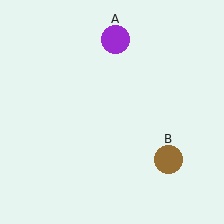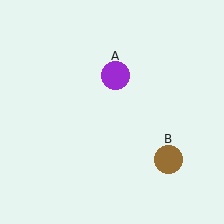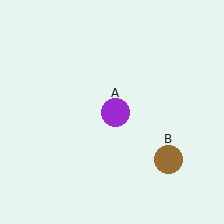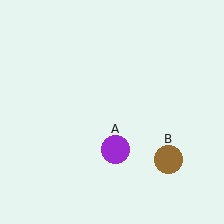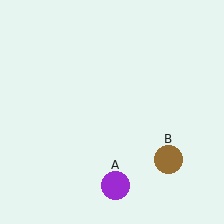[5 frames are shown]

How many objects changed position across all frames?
1 object changed position: purple circle (object A).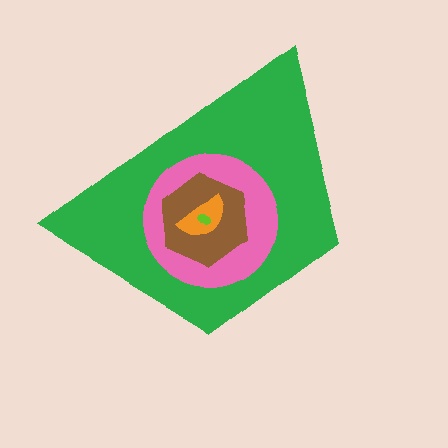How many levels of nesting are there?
5.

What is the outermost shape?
The green trapezoid.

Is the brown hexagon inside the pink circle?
Yes.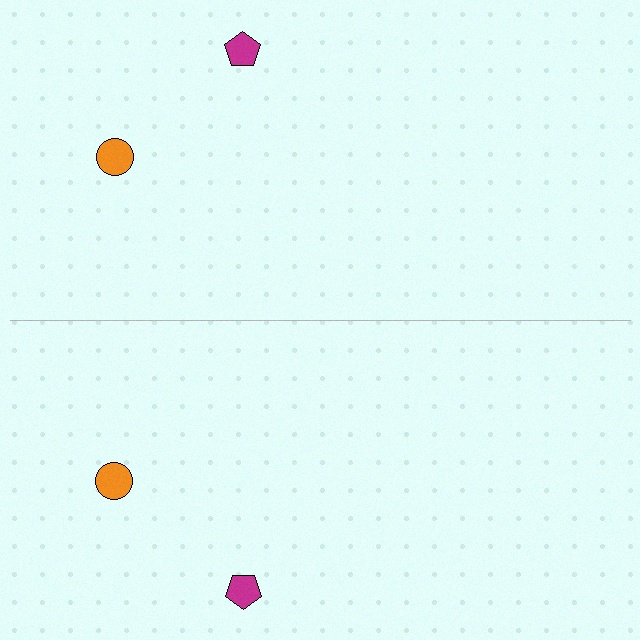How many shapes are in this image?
There are 4 shapes in this image.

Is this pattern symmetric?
Yes, this pattern has bilateral (reflection) symmetry.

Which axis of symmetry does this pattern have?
The pattern has a horizontal axis of symmetry running through the center of the image.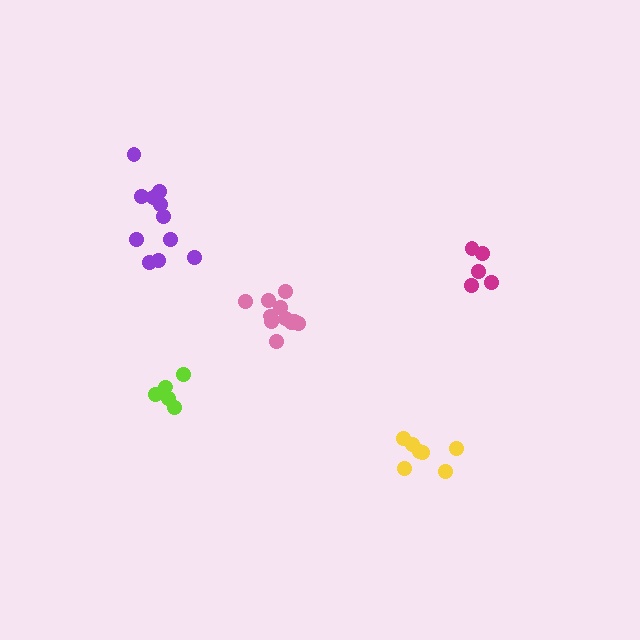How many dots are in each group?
Group 1: 11 dots, Group 2: 11 dots, Group 3: 5 dots, Group 4: 7 dots, Group 5: 5 dots (39 total).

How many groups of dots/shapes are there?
There are 5 groups.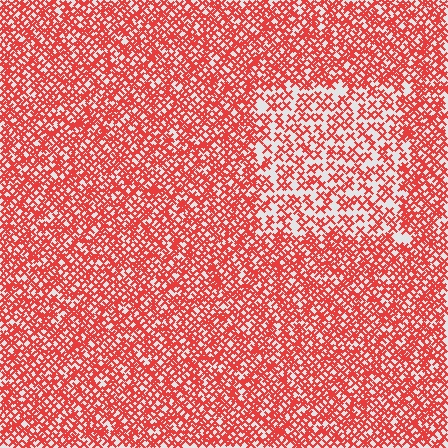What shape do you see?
I see a rectangle.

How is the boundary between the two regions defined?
The boundary is defined by a change in element density (approximately 1.9x ratio). All elements are the same color, size, and shape.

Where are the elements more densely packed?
The elements are more densely packed outside the rectangle boundary.